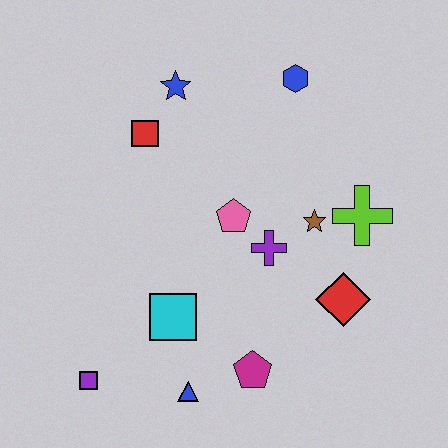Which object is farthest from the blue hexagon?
The purple square is farthest from the blue hexagon.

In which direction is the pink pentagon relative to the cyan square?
The pink pentagon is above the cyan square.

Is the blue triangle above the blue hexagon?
No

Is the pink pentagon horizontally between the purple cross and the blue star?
Yes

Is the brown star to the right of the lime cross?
No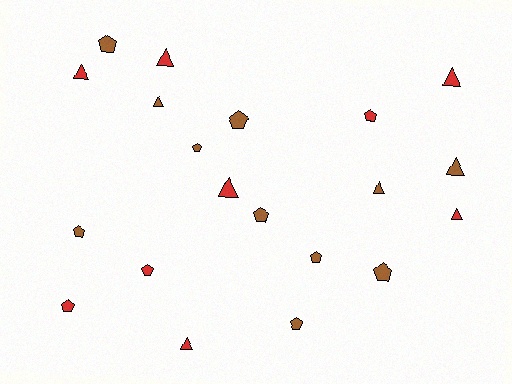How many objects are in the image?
There are 20 objects.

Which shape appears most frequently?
Pentagon, with 11 objects.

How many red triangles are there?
There are 6 red triangles.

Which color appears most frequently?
Brown, with 11 objects.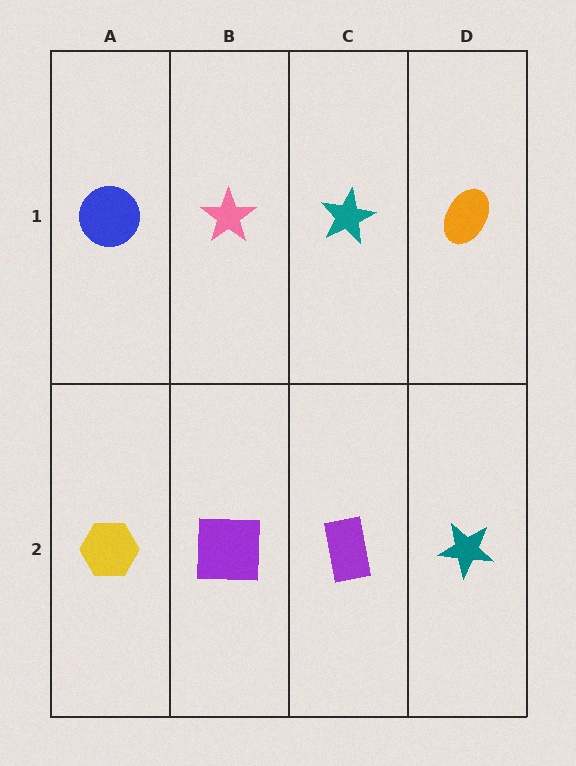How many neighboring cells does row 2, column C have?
3.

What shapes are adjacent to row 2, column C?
A teal star (row 1, column C), a purple square (row 2, column B), a teal star (row 2, column D).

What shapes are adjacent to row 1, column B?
A purple square (row 2, column B), a blue circle (row 1, column A), a teal star (row 1, column C).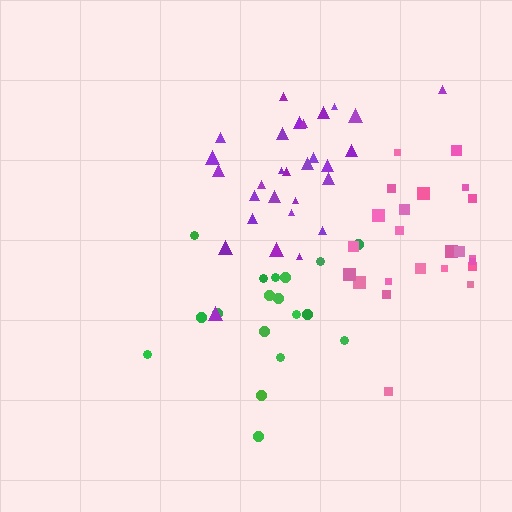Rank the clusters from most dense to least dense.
purple, pink, green.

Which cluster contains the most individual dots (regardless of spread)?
Purple (29).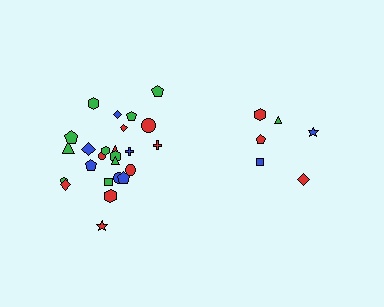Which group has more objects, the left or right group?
The left group.